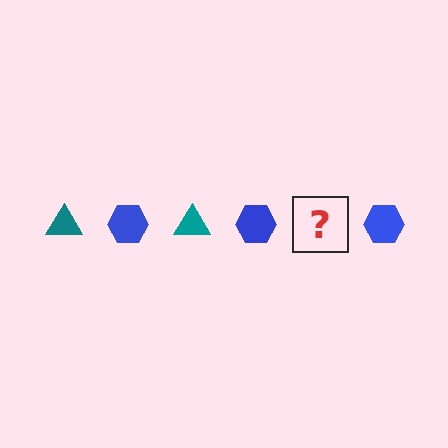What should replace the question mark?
The question mark should be replaced with a teal triangle.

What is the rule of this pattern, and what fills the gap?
The rule is that the pattern alternates between teal triangle and blue hexagon. The gap should be filled with a teal triangle.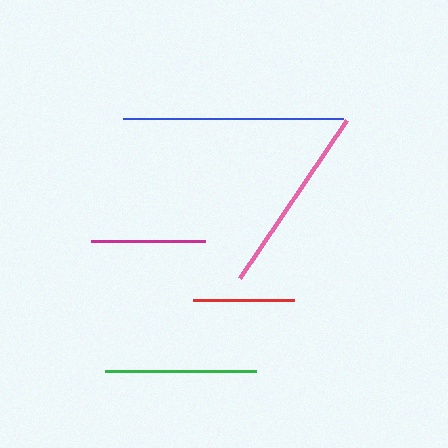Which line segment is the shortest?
The red line is the shortest at approximately 102 pixels.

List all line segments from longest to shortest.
From longest to shortest: blue, pink, green, magenta, red.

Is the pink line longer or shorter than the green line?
The pink line is longer than the green line.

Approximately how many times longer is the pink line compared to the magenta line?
The pink line is approximately 1.7 times the length of the magenta line.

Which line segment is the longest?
The blue line is the longest at approximately 220 pixels.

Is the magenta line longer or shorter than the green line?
The green line is longer than the magenta line.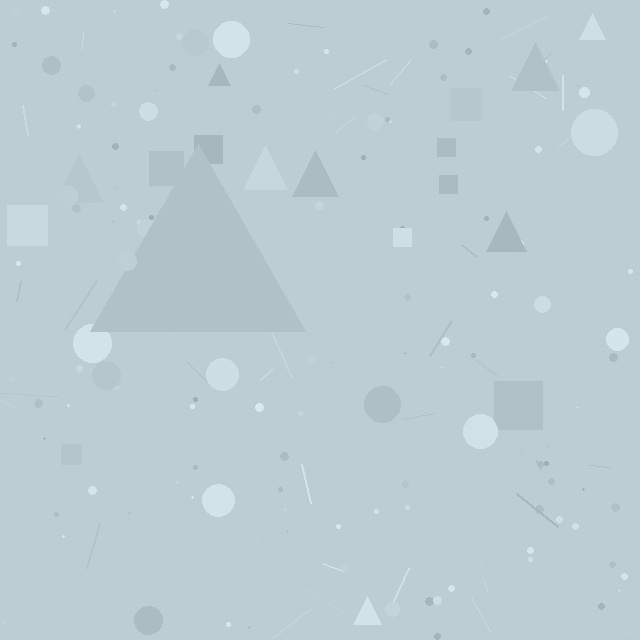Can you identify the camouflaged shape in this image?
The camouflaged shape is a triangle.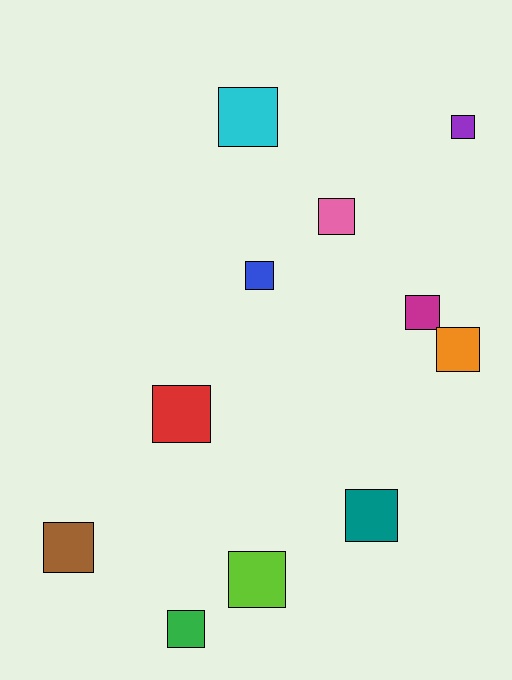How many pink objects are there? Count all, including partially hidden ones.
There is 1 pink object.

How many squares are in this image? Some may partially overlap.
There are 11 squares.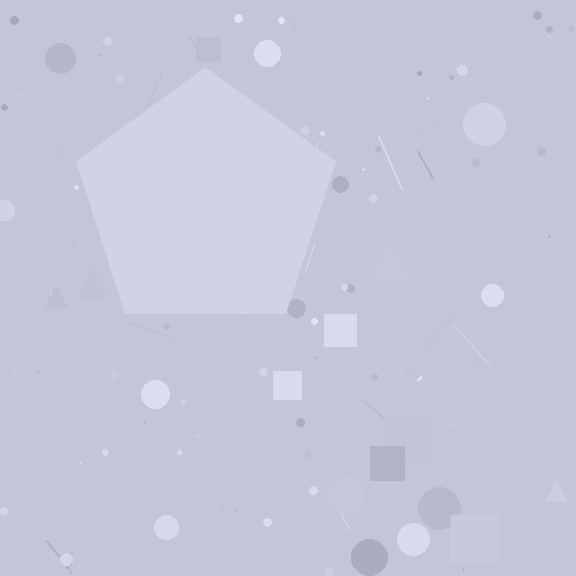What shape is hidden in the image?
A pentagon is hidden in the image.